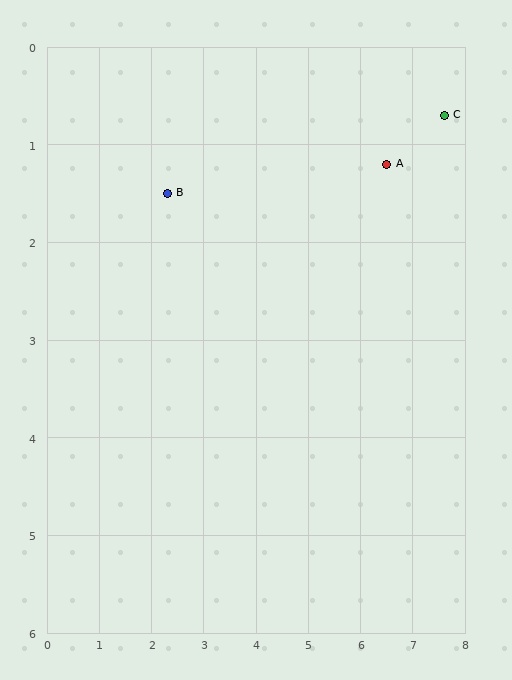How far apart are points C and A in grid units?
Points C and A are about 1.2 grid units apart.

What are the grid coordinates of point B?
Point B is at approximately (2.3, 1.5).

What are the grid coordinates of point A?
Point A is at approximately (6.5, 1.2).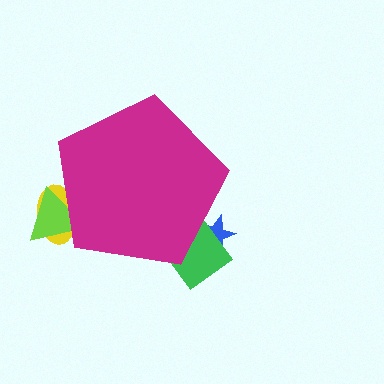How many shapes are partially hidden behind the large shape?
4 shapes are partially hidden.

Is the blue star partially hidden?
Yes, the blue star is partially hidden behind the magenta pentagon.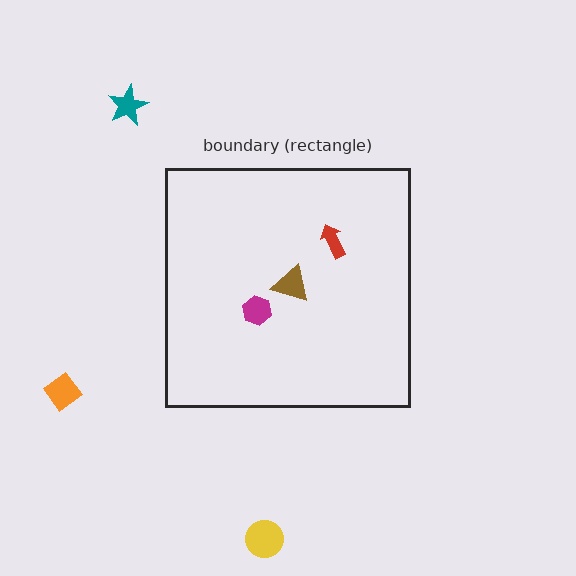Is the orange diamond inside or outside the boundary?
Outside.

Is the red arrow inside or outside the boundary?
Inside.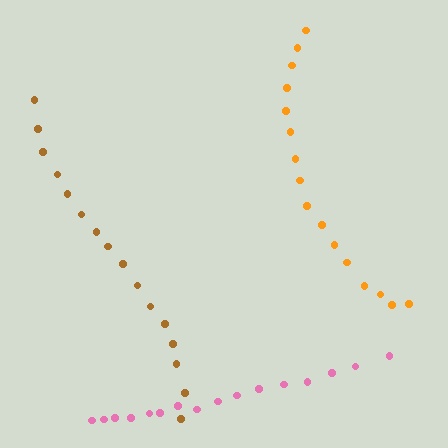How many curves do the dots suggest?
There are 3 distinct paths.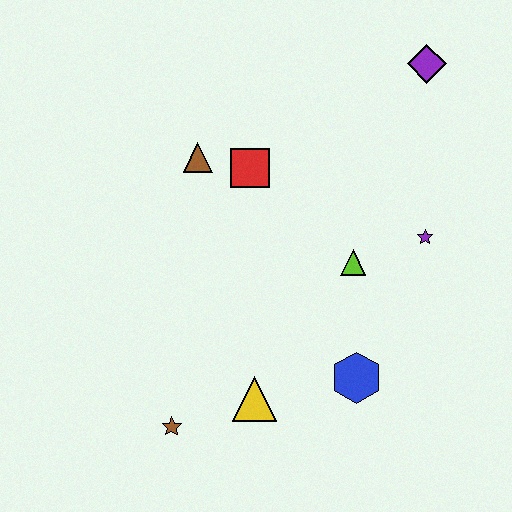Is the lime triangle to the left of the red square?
No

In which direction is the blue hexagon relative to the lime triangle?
The blue hexagon is below the lime triangle.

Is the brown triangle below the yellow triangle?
No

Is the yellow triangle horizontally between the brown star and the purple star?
Yes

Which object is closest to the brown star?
The yellow triangle is closest to the brown star.